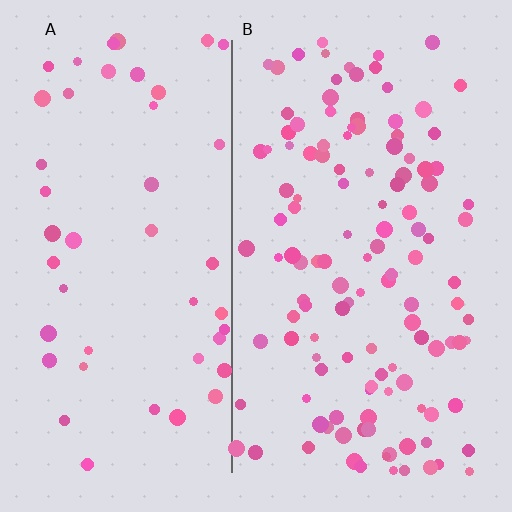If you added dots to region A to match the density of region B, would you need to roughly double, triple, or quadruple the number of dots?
Approximately triple.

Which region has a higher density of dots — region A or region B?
B (the right).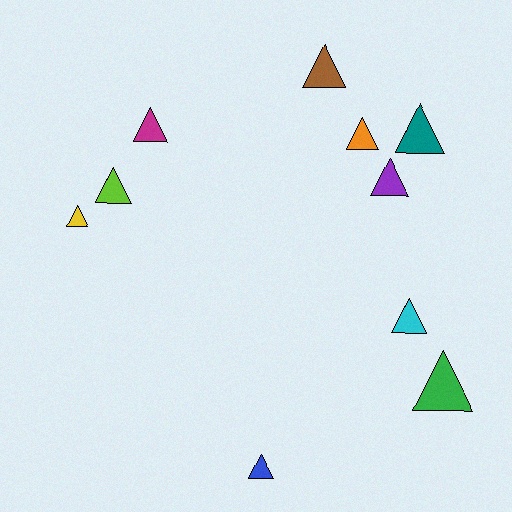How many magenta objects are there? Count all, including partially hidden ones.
There is 1 magenta object.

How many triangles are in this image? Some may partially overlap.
There are 10 triangles.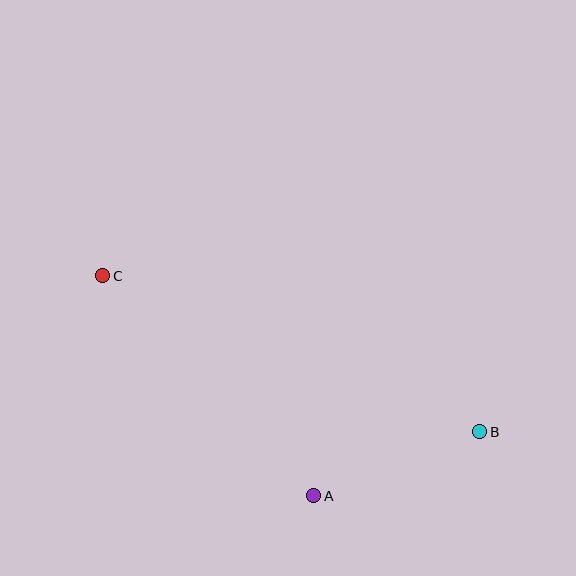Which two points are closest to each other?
Points A and B are closest to each other.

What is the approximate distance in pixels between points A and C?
The distance between A and C is approximately 305 pixels.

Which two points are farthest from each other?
Points B and C are farthest from each other.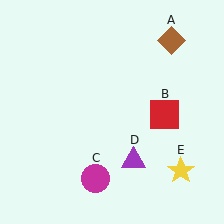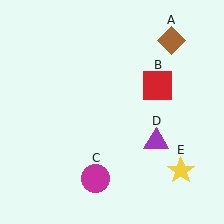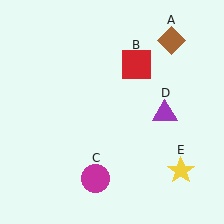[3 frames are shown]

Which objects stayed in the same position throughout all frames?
Brown diamond (object A) and magenta circle (object C) and yellow star (object E) remained stationary.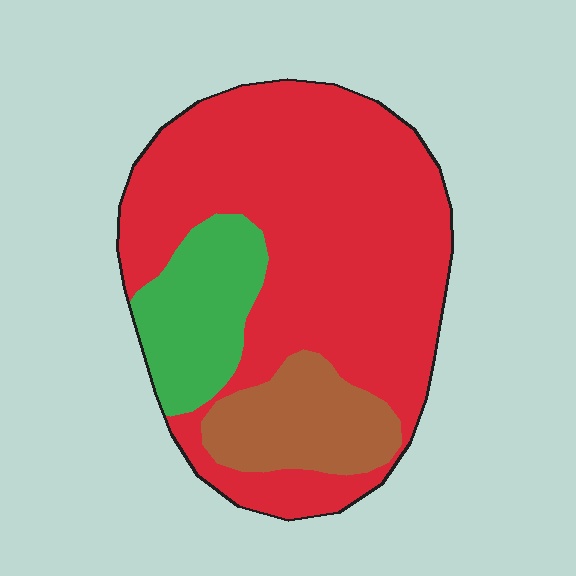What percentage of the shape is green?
Green covers around 15% of the shape.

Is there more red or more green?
Red.